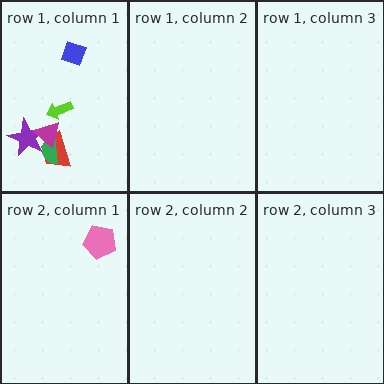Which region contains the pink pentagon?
The row 2, column 1 region.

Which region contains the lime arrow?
The row 1, column 1 region.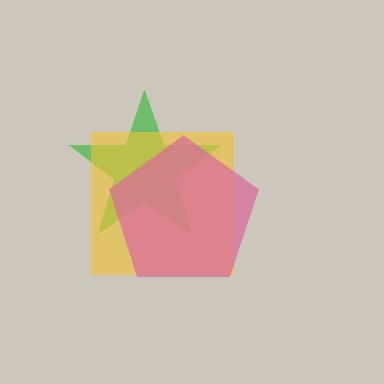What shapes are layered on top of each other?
The layered shapes are: a green star, a yellow square, a pink pentagon.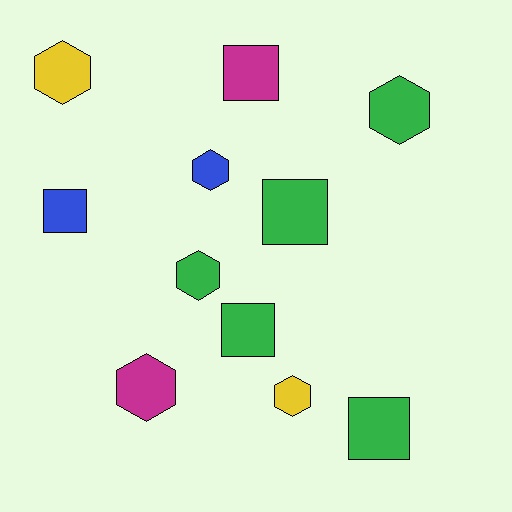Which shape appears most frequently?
Hexagon, with 6 objects.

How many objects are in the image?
There are 11 objects.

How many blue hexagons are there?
There is 1 blue hexagon.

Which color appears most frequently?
Green, with 5 objects.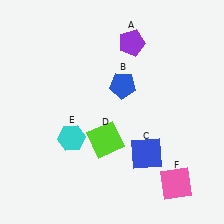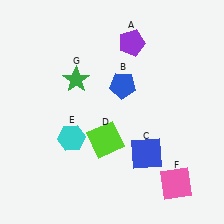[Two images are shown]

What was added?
A green star (G) was added in Image 2.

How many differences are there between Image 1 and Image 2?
There is 1 difference between the two images.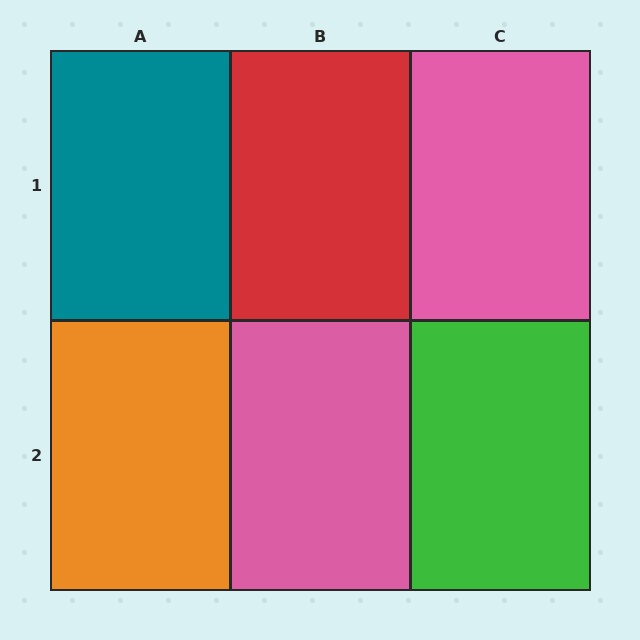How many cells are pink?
2 cells are pink.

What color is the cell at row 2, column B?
Pink.